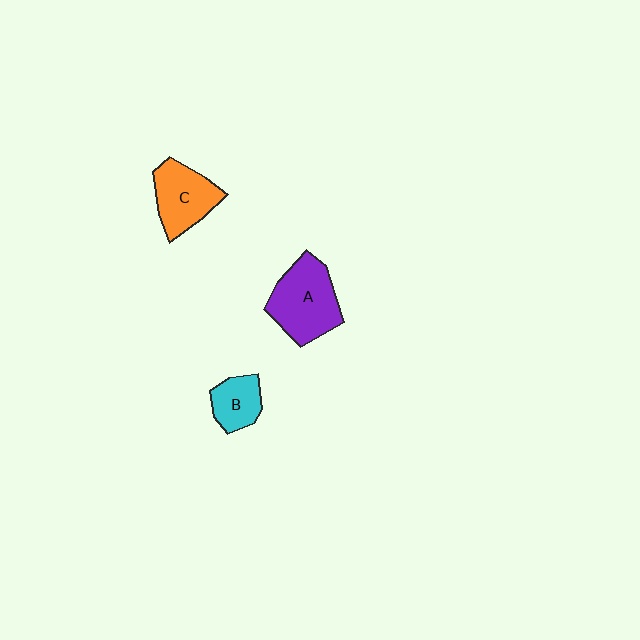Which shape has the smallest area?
Shape B (cyan).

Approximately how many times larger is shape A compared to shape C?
Approximately 1.3 times.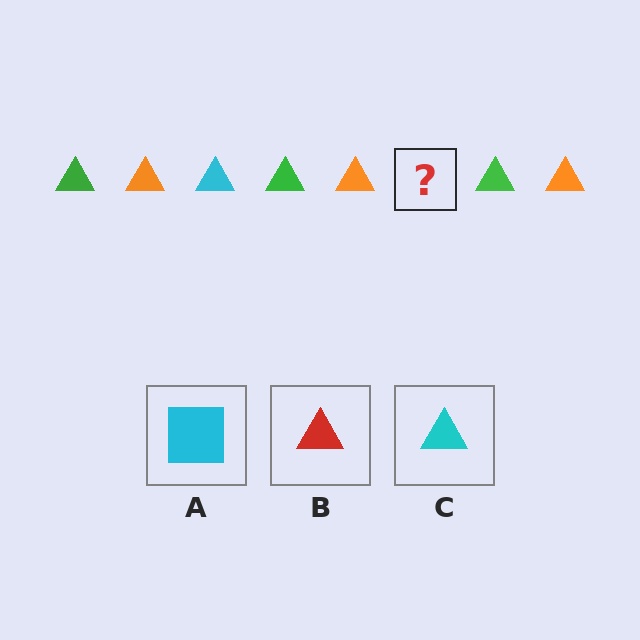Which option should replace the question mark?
Option C.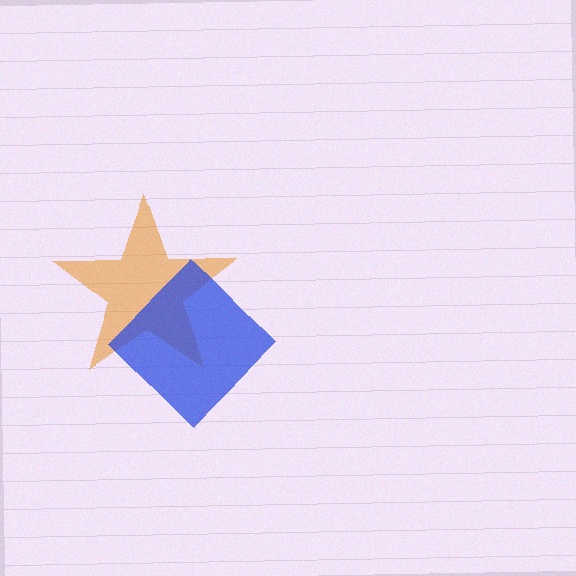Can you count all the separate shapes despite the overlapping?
Yes, there are 2 separate shapes.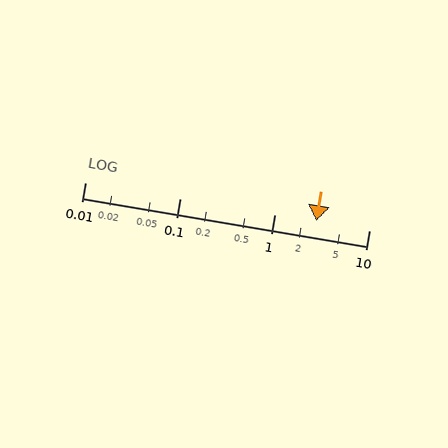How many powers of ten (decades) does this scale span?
The scale spans 3 decades, from 0.01 to 10.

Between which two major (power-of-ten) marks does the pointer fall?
The pointer is between 1 and 10.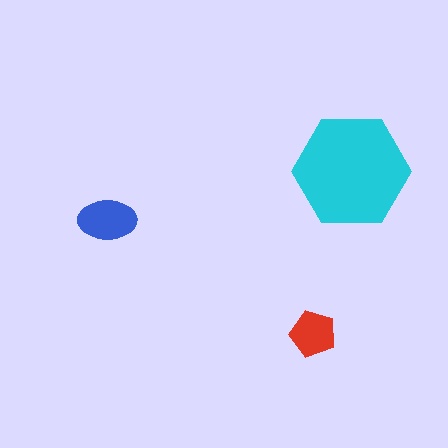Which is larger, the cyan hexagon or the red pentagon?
The cyan hexagon.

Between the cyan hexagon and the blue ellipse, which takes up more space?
The cyan hexagon.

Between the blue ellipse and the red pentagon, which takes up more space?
The blue ellipse.